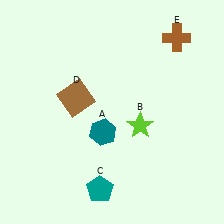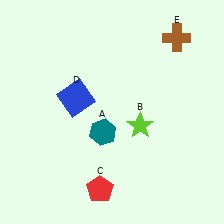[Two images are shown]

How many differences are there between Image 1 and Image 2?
There are 2 differences between the two images.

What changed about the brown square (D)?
In Image 1, D is brown. In Image 2, it changed to blue.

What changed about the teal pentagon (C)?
In Image 1, C is teal. In Image 2, it changed to red.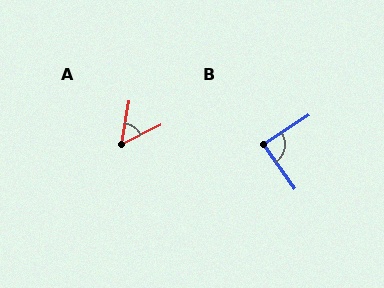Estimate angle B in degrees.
Approximately 88 degrees.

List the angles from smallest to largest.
A (55°), B (88°).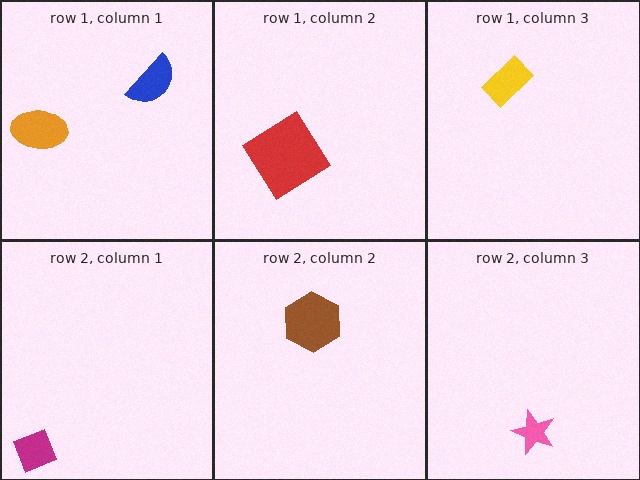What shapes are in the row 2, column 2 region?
The brown hexagon.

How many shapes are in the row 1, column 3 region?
1.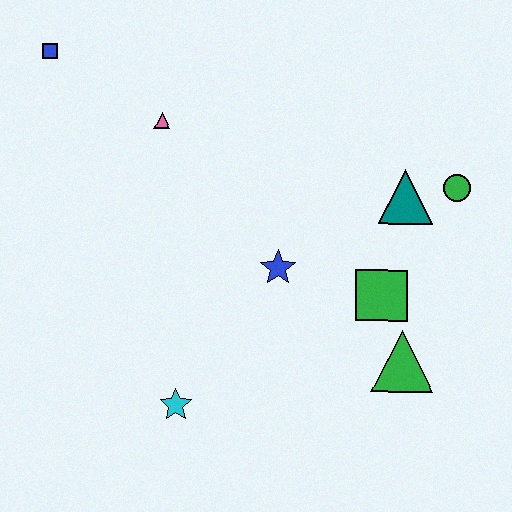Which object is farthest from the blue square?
The green triangle is farthest from the blue square.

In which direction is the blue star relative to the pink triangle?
The blue star is below the pink triangle.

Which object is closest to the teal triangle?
The green circle is closest to the teal triangle.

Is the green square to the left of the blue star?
No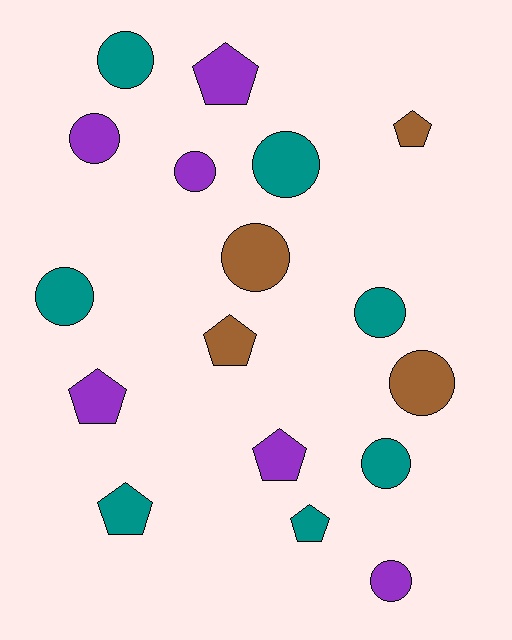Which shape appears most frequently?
Circle, with 10 objects.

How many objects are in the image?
There are 17 objects.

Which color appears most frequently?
Teal, with 7 objects.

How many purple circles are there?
There are 3 purple circles.